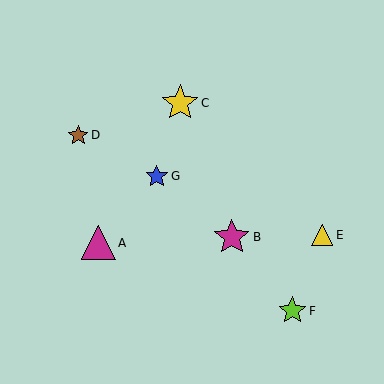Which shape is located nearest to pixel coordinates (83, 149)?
The brown star (labeled D) at (78, 135) is nearest to that location.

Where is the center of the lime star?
The center of the lime star is at (292, 311).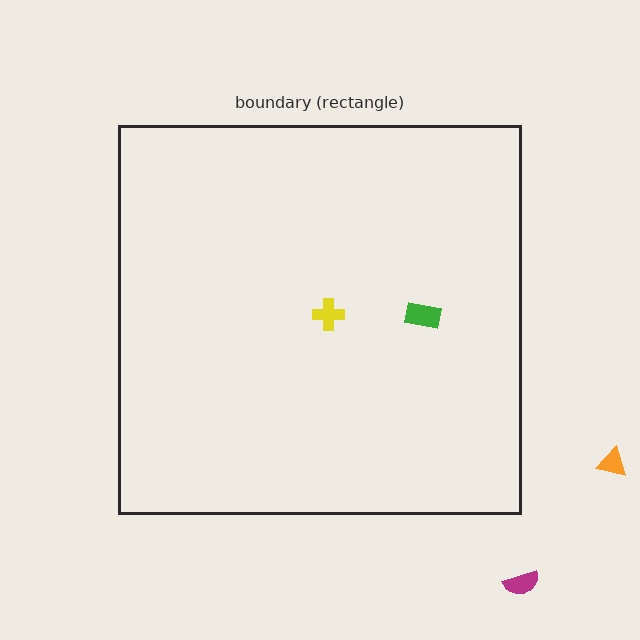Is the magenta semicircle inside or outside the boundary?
Outside.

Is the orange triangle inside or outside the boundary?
Outside.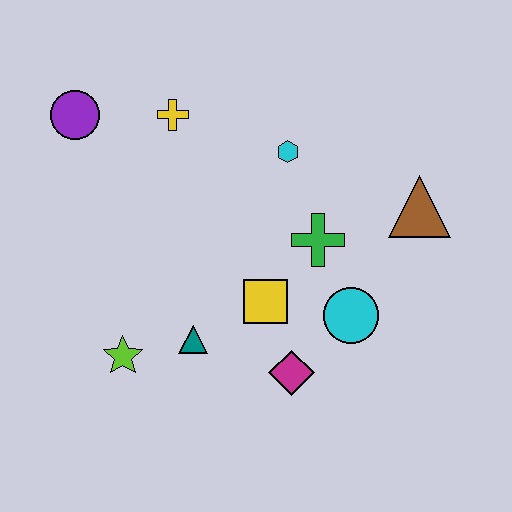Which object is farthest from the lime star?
The brown triangle is farthest from the lime star.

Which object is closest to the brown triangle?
The green cross is closest to the brown triangle.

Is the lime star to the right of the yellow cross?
No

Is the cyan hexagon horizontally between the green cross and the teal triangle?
Yes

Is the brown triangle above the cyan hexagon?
No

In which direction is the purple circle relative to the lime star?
The purple circle is above the lime star.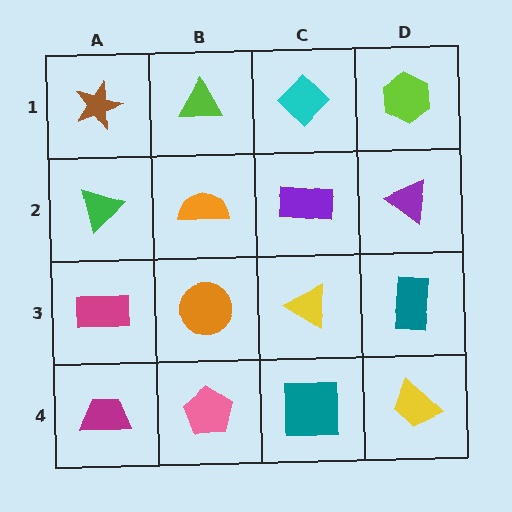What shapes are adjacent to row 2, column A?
A brown star (row 1, column A), a magenta rectangle (row 3, column A), an orange semicircle (row 2, column B).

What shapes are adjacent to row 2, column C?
A cyan diamond (row 1, column C), a yellow triangle (row 3, column C), an orange semicircle (row 2, column B), a purple triangle (row 2, column D).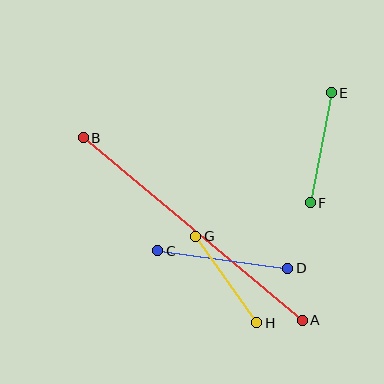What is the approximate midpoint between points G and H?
The midpoint is at approximately (226, 280) pixels.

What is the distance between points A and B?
The distance is approximately 285 pixels.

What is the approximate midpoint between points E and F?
The midpoint is at approximately (321, 148) pixels.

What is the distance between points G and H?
The distance is approximately 106 pixels.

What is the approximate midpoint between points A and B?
The midpoint is at approximately (193, 229) pixels.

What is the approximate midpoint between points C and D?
The midpoint is at approximately (223, 260) pixels.